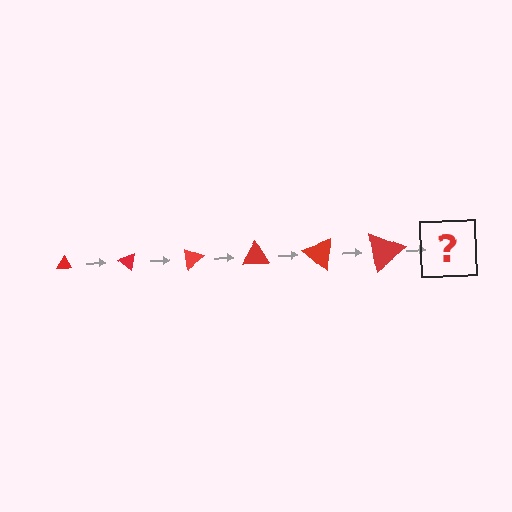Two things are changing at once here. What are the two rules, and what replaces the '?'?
The two rules are that the triangle grows larger each step and it rotates 40 degrees each step. The '?' should be a triangle, larger than the previous one and rotated 240 degrees from the start.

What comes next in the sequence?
The next element should be a triangle, larger than the previous one and rotated 240 degrees from the start.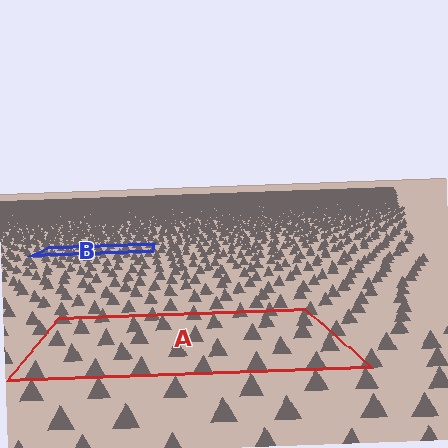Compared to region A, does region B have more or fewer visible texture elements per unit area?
Region B has more texture elements per unit area — they are packed more densely because it is farther away.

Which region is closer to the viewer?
Region A is closer. The texture elements there are larger and more spread out.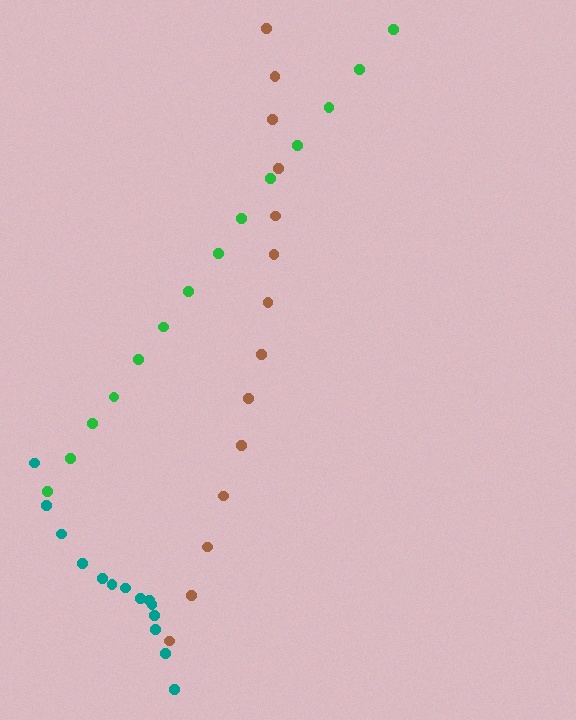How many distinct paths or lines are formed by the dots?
There are 3 distinct paths.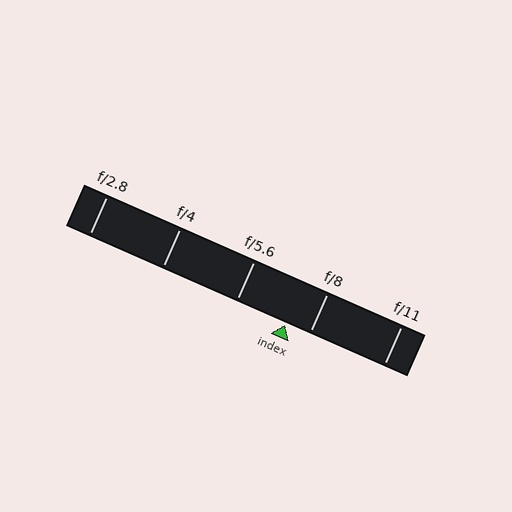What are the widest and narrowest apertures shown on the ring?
The widest aperture shown is f/2.8 and the narrowest is f/11.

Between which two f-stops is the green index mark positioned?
The index mark is between f/5.6 and f/8.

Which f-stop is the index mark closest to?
The index mark is closest to f/8.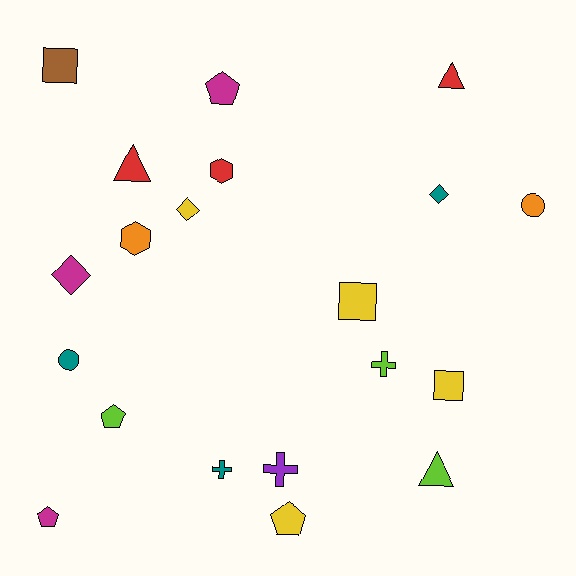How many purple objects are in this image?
There is 1 purple object.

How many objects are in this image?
There are 20 objects.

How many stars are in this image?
There are no stars.